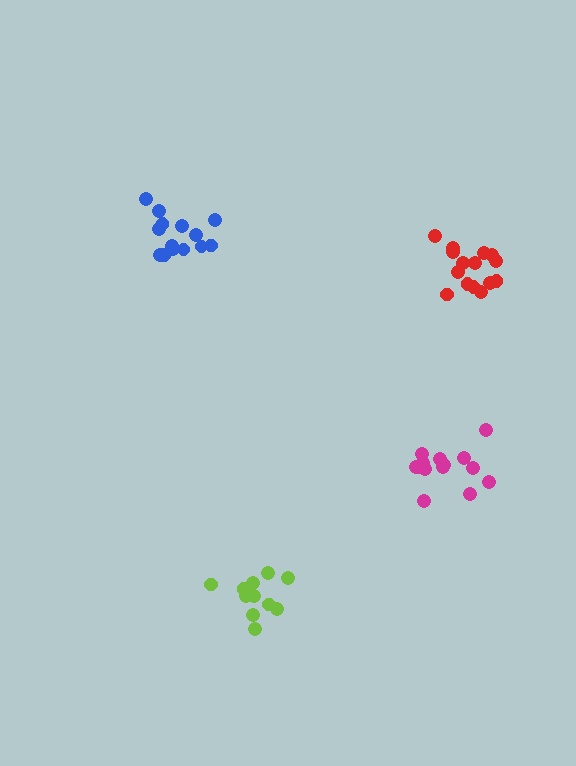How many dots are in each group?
Group 1: 14 dots, Group 2: 15 dots, Group 3: 12 dots, Group 4: 14 dots (55 total).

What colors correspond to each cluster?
The clusters are colored: magenta, red, lime, blue.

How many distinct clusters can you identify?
There are 4 distinct clusters.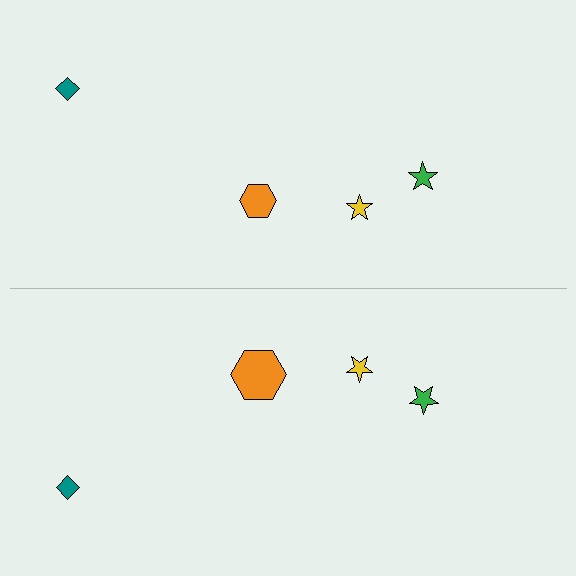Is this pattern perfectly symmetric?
No, the pattern is not perfectly symmetric. The orange hexagon on the bottom side has a different size than its mirror counterpart.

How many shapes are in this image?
There are 8 shapes in this image.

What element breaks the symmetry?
The orange hexagon on the bottom side has a different size than its mirror counterpart.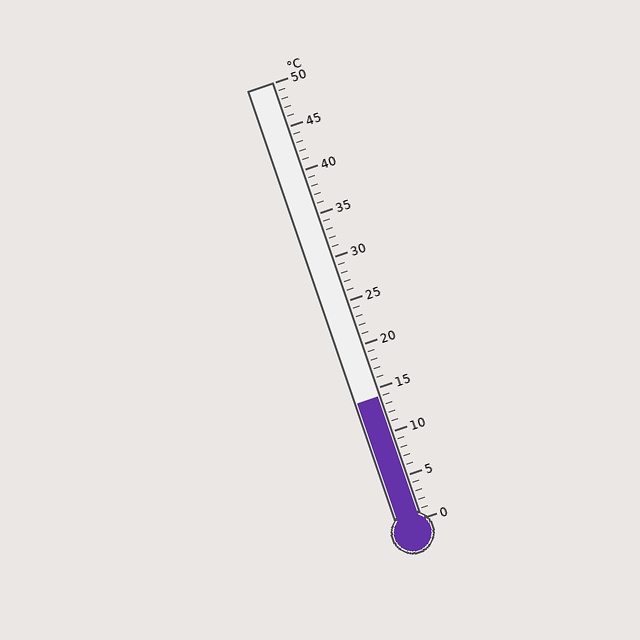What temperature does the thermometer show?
The thermometer shows approximately 14°C.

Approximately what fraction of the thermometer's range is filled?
The thermometer is filled to approximately 30% of its range.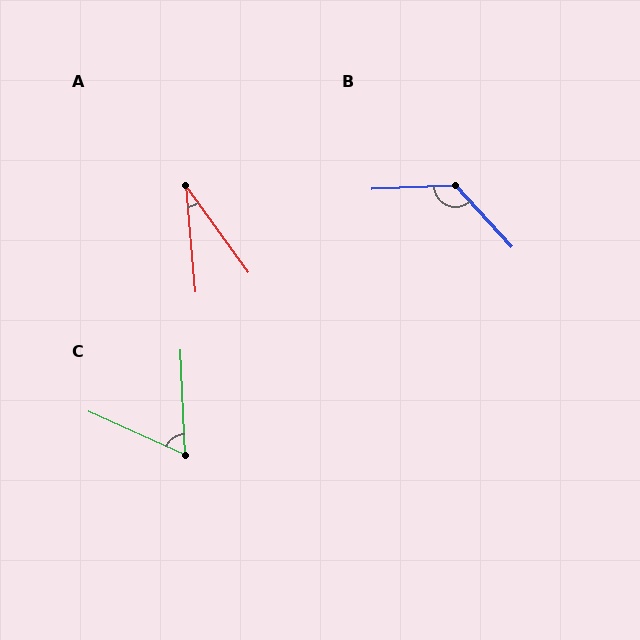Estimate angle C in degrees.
Approximately 64 degrees.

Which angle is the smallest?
A, at approximately 31 degrees.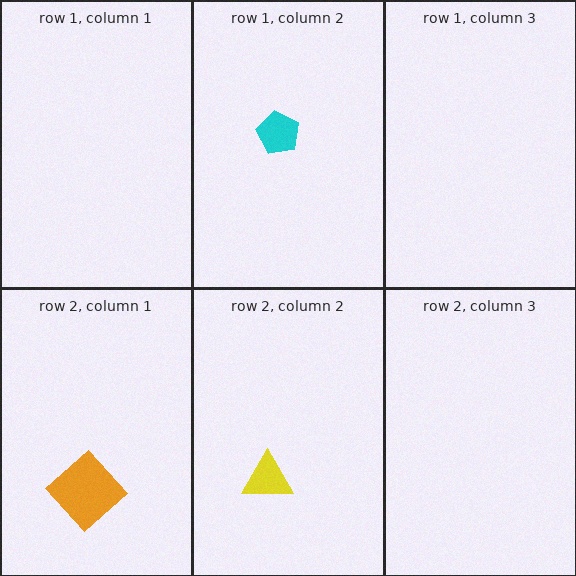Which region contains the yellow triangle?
The row 2, column 2 region.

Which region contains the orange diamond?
The row 2, column 1 region.